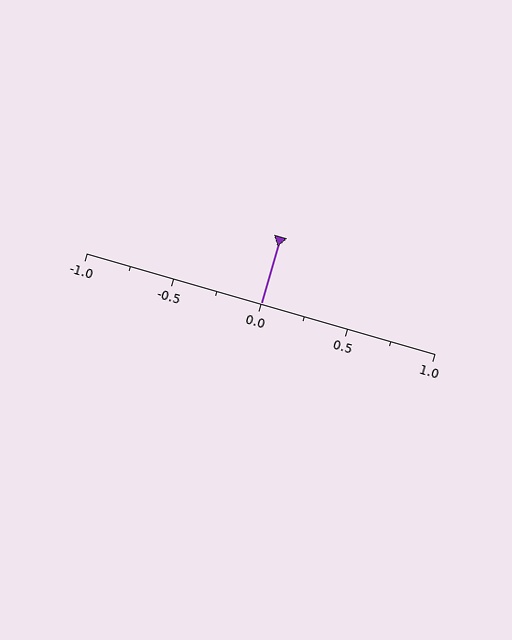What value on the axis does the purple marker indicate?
The marker indicates approximately 0.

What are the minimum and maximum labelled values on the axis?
The axis runs from -1.0 to 1.0.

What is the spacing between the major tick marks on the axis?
The major ticks are spaced 0.5 apart.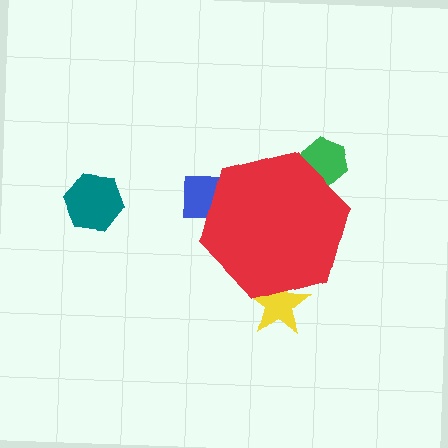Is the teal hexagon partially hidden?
No, the teal hexagon is fully visible.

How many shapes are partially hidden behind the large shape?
3 shapes are partially hidden.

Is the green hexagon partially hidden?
Yes, the green hexagon is partially hidden behind the red hexagon.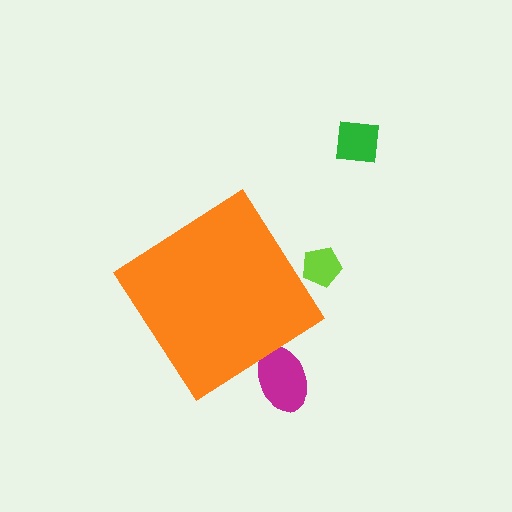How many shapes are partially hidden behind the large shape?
2 shapes are partially hidden.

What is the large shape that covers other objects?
An orange diamond.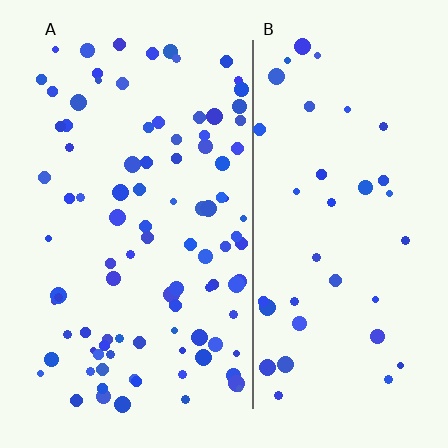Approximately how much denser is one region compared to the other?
Approximately 2.5× — region A over region B.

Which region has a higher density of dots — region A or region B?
A (the left).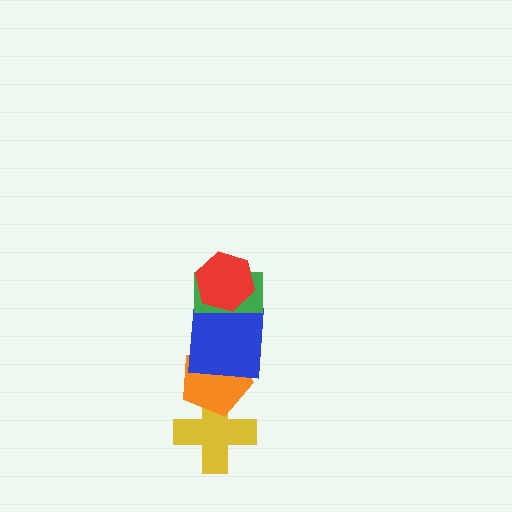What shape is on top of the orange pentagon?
The blue square is on top of the orange pentagon.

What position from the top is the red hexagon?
The red hexagon is 1st from the top.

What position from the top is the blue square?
The blue square is 3rd from the top.